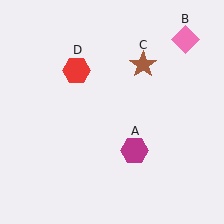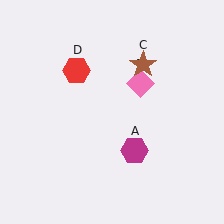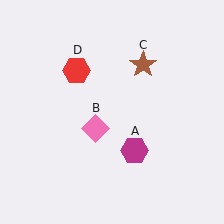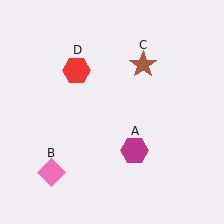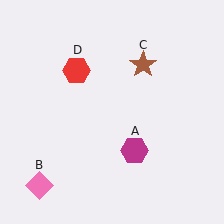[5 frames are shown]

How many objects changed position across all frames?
1 object changed position: pink diamond (object B).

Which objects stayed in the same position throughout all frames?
Magenta hexagon (object A) and brown star (object C) and red hexagon (object D) remained stationary.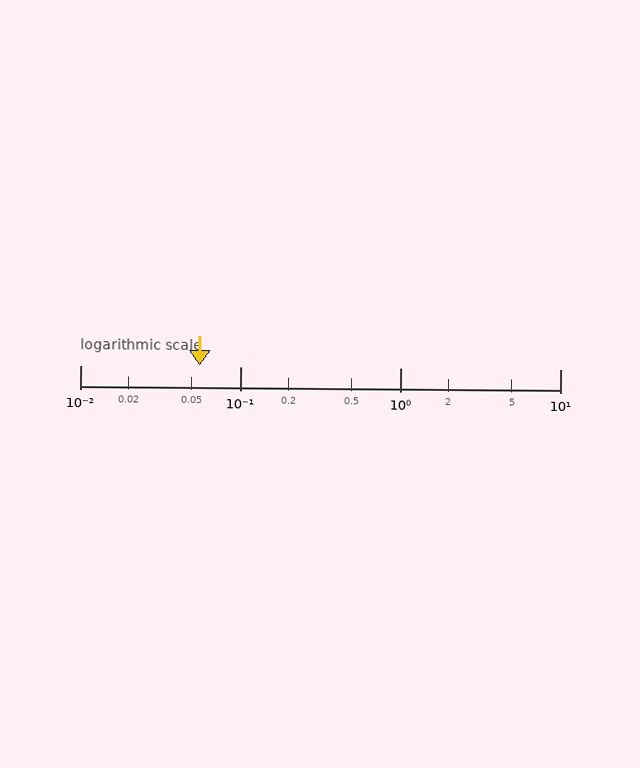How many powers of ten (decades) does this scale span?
The scale spans 3 decades, from 0.01 to 10.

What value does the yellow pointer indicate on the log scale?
The pointer indicates approximately 0.056.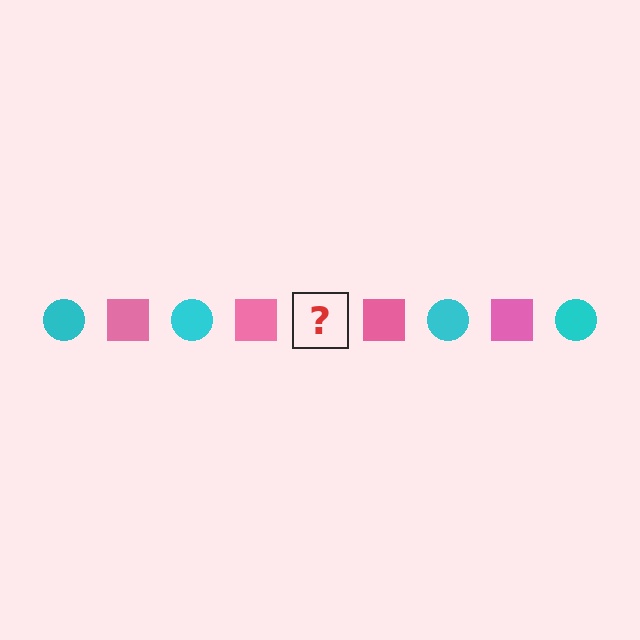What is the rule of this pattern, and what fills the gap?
The rule is that the pattern alternates between cyan circle and pink square. The gap should be filled with a cyan circle.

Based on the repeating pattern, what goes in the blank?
The blank should be a cyan circle.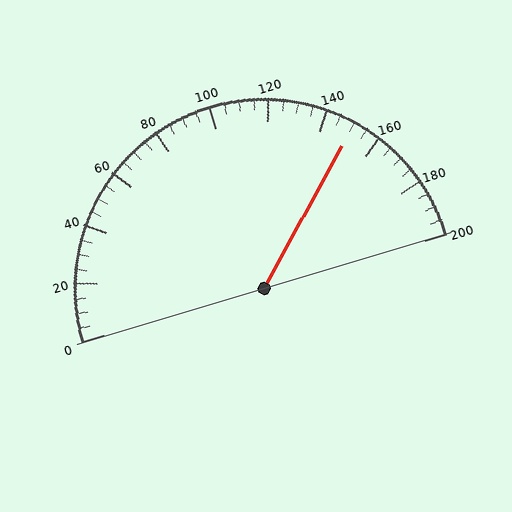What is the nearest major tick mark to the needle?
The nearest major tick mark is 160.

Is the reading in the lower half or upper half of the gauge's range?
The reading is in the upper half of the range (0 to 200).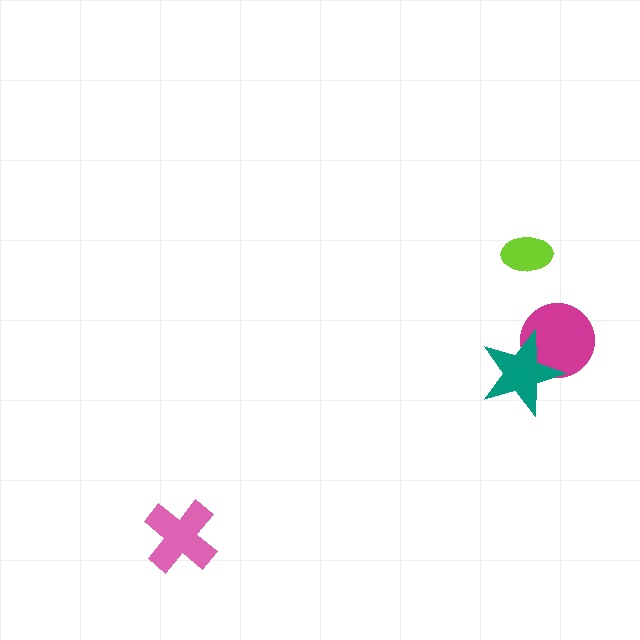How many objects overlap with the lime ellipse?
0 objects overlap with the lime ellipse.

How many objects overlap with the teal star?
1 object overlaps with the teal star.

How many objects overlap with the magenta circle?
1 object overlaps with the magenta circle.